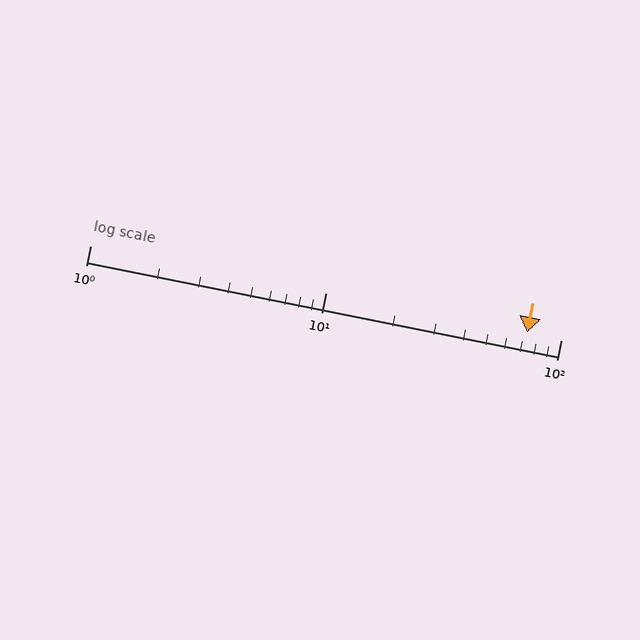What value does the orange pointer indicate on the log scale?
The pointer indicates approximately 72.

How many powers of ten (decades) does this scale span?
The scale spans 2 decades, from 1 to 100.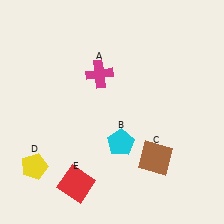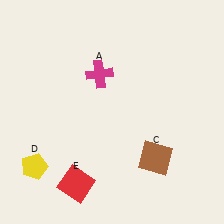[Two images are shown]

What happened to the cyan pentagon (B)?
The cyan pentagon (B) was removed in Image 2. It was in the bottom-right area of Image 1.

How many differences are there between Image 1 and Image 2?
There is 1 difference between the two images.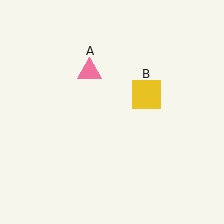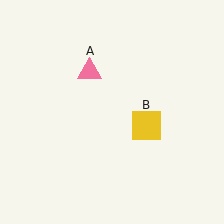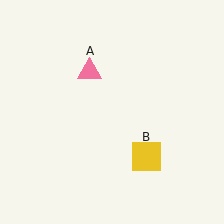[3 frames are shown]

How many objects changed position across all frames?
1 object changed position: yellow square (object B).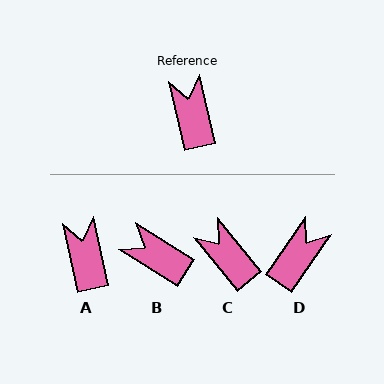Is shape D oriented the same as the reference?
No, it is off by about 47 degrees.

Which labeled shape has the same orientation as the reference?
A.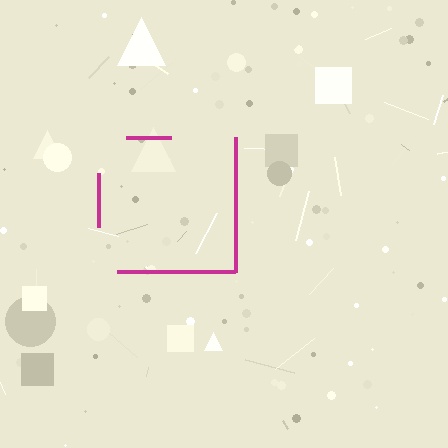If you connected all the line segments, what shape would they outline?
They would outline a square.